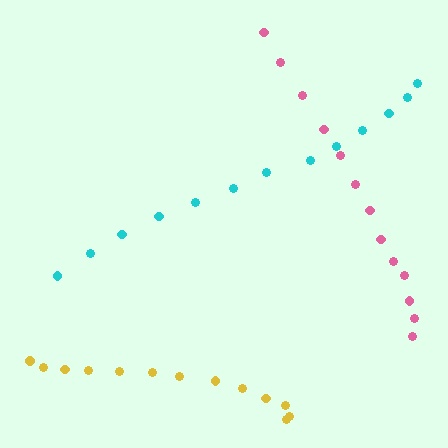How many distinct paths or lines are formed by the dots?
There are 3 distinct paths.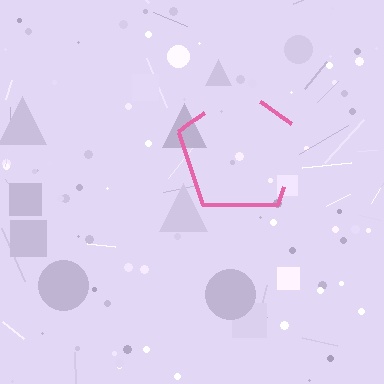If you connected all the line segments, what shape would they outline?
They would outline a pentagon.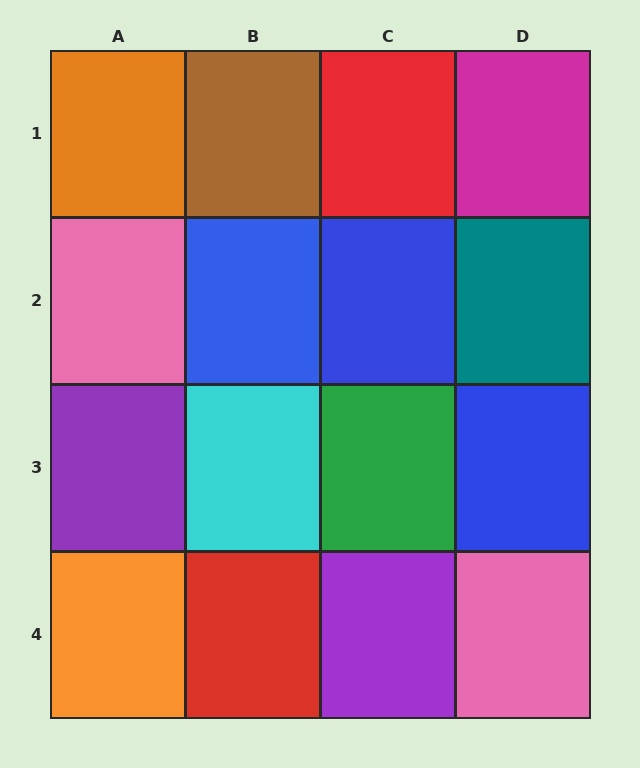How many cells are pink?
2 cells are pink.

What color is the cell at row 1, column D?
Magenta.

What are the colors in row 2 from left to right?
Pink, blue, blue, teal.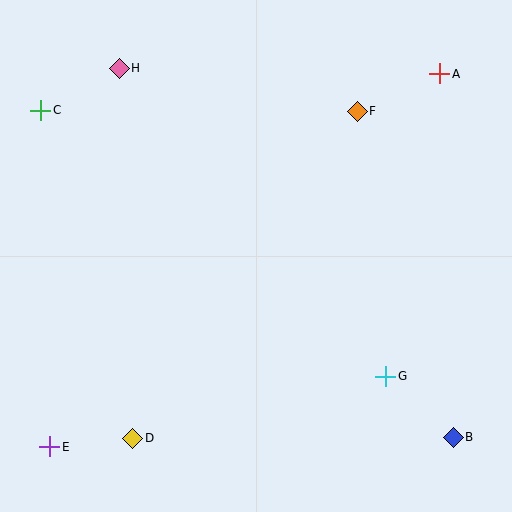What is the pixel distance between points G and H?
The distance between G and H is 407 pixels.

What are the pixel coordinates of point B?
Point B is at (453, 437).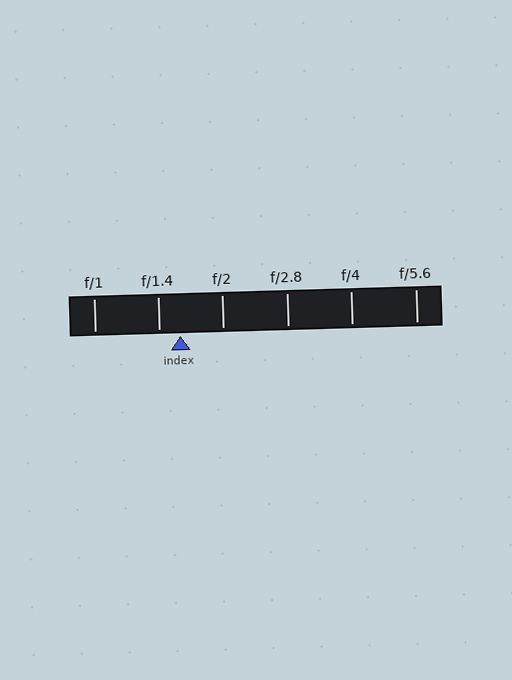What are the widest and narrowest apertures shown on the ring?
The widest aperture shown is f/1 and the narrowest is f/5.6.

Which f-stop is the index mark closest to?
The index mark is closest to f/1.4.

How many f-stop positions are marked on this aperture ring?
There are 6 f-stop positions marked.